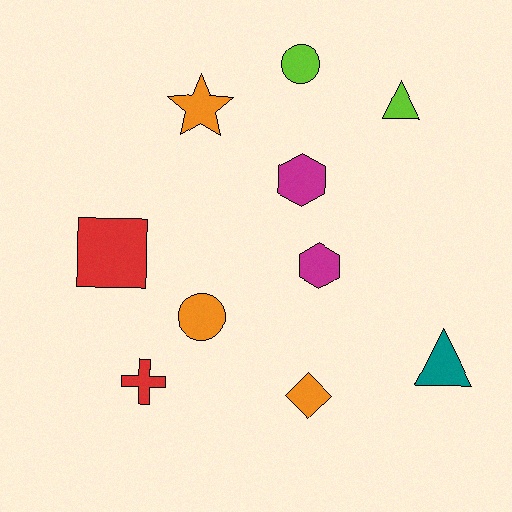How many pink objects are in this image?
There are no pink objects.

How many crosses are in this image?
There is 1 cross.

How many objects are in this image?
There are 10 objects.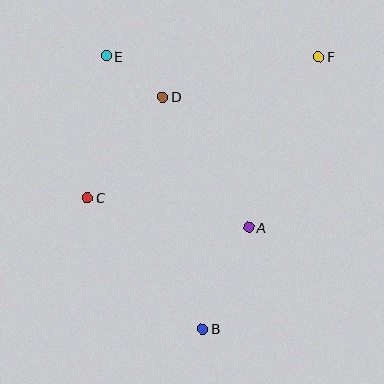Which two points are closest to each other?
Points D and E are closest to each other.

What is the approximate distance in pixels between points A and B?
The distance between A and B is approximately 111 pixels.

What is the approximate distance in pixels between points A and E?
The distance between A and E is approximately 223 pixels.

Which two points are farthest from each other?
Points B and F are farthest from each other.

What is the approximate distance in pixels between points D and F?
The distance between D and F is approximately 161 pixels.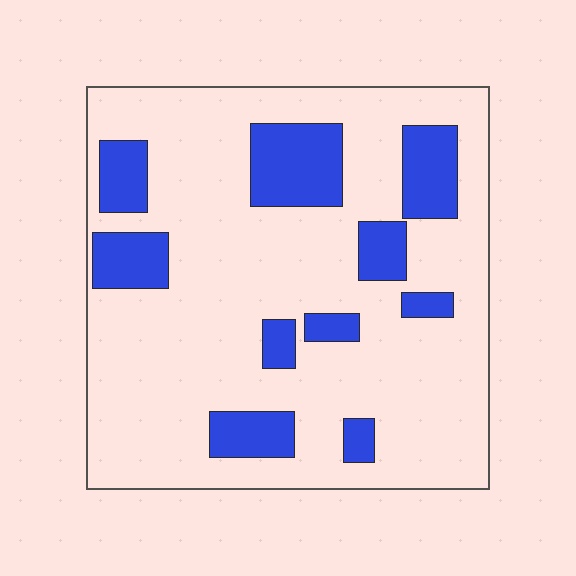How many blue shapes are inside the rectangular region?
10.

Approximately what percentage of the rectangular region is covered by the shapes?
Approximately 20%.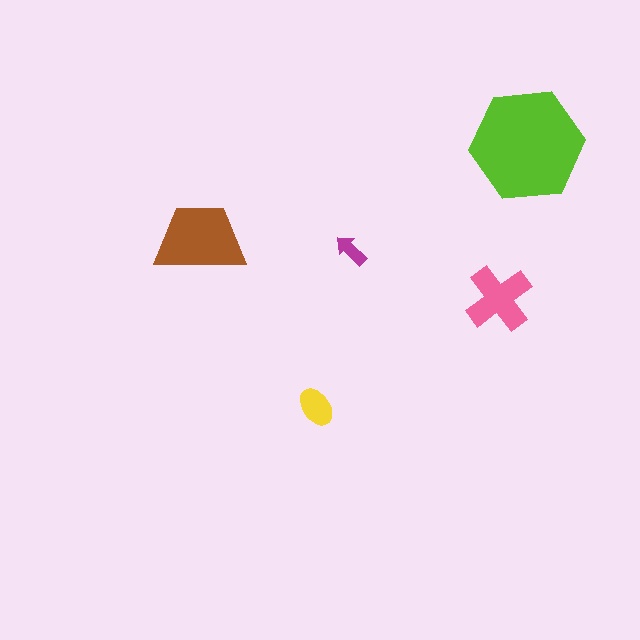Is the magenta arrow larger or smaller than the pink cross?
Smaller.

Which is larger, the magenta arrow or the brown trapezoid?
The brown trapezoid.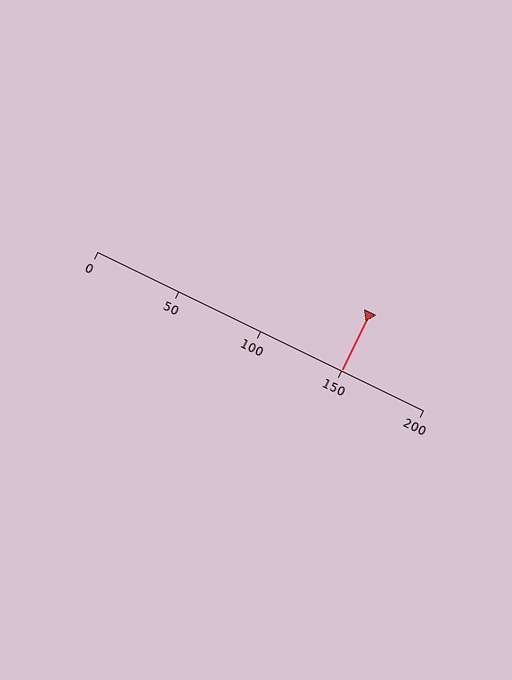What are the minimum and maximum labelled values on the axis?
The axis runs from 0 to 200.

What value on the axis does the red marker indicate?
The marker indicates approximately 150.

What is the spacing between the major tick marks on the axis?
The major ticks are spaced 50 apart.